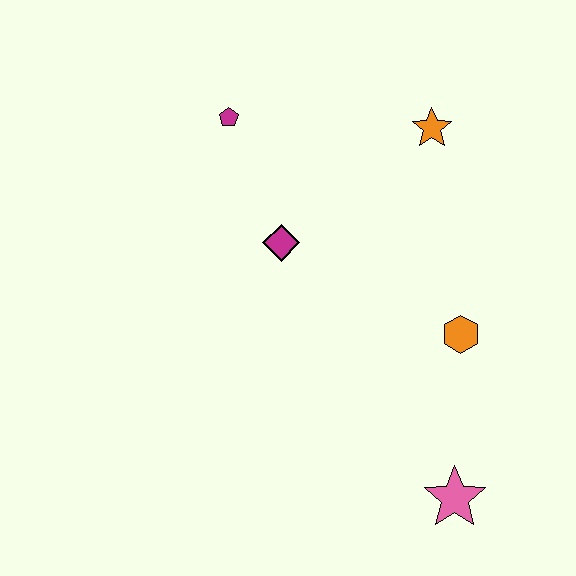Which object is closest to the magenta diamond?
The magenta pentagon is closest to the magenta diamond.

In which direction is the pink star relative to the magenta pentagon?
The pink star is below the magenta pentagon.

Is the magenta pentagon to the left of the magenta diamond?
Yes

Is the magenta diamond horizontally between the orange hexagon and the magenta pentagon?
Yes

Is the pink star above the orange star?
No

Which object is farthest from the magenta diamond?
The pink star is farthest from the magenta diamond.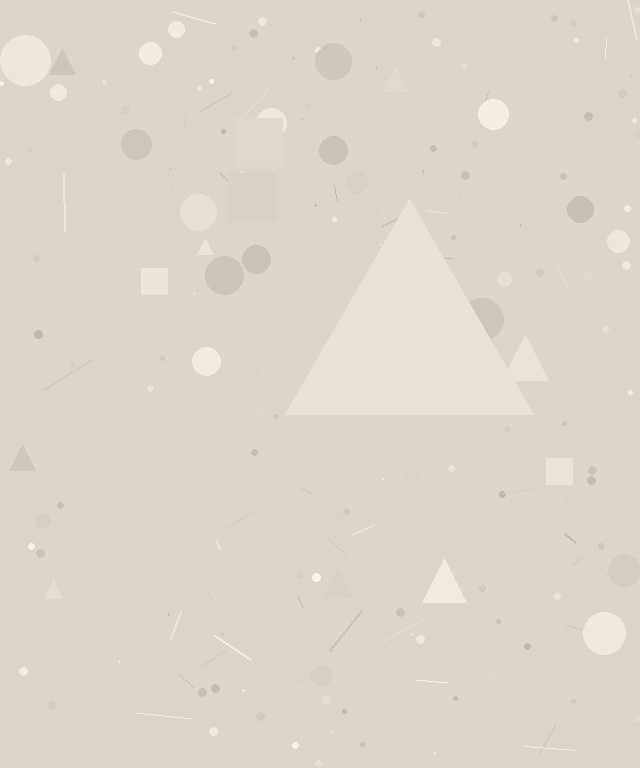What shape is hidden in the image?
A triangle is hidden in the image.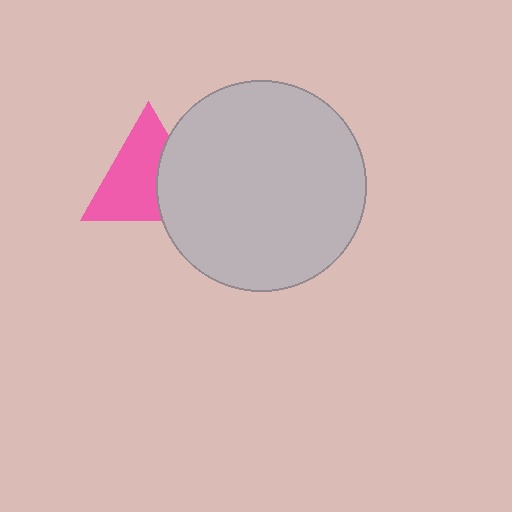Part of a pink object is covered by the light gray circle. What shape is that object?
It is a triangle.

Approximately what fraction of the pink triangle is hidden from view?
Roughly 35% of the pink triangle is hidden behind the light gray circle.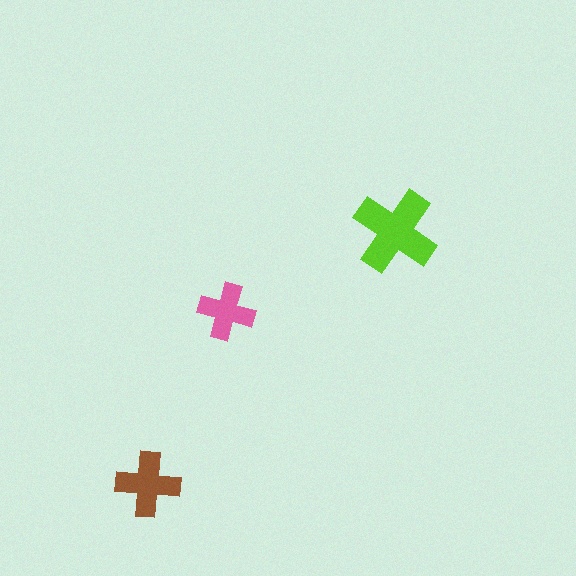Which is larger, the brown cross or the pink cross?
The brown one.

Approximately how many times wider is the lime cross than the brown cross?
About 1.5 times wider.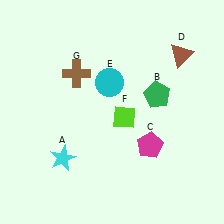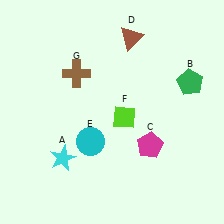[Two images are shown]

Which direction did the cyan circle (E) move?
The cyan circle (E) moved down.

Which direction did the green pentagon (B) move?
The green pentagon (B) moved right.